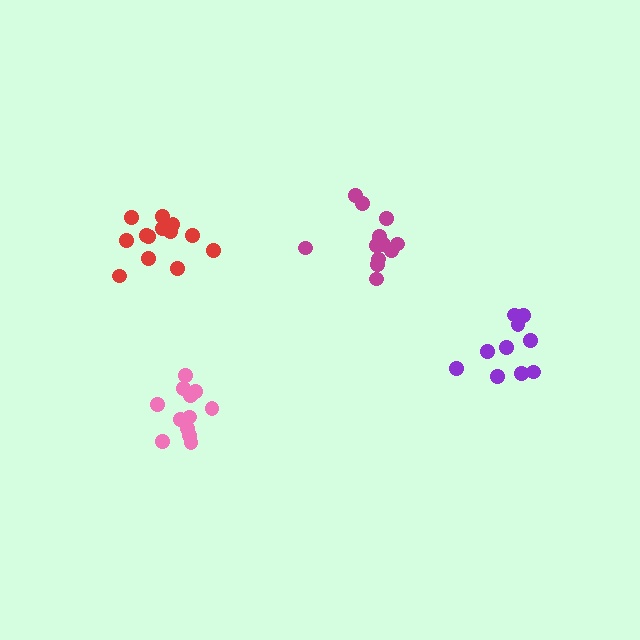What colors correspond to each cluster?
The clusters are colored: purple, red, pink, magenta.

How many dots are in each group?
Group 1: 10 dots, Group 2: 13 dots, Group 3: 12 dots, Group 4: 12 dots (47 total).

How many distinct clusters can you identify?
There are 4 distinct clusters.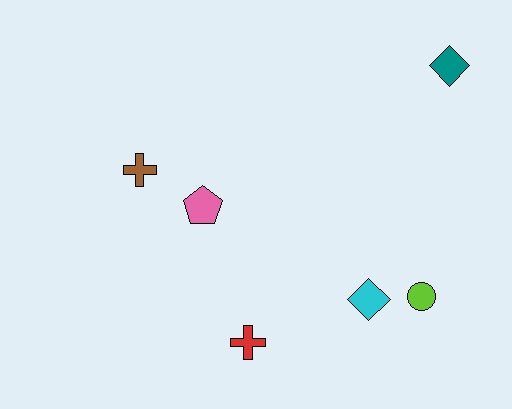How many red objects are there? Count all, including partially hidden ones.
There is 1 red object.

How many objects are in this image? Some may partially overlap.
There are 6 objects.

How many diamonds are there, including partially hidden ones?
There are 2 diamonds.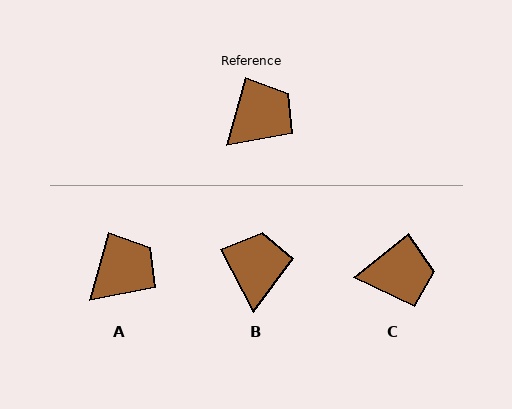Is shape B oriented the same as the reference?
No, it is off by about 43 degrees.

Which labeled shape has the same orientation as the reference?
A.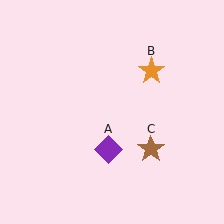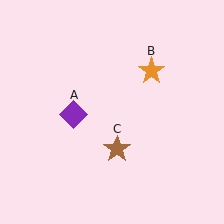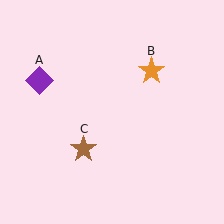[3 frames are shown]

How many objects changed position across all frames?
2 objects changed position: purple diamond (object A), brown star (object C).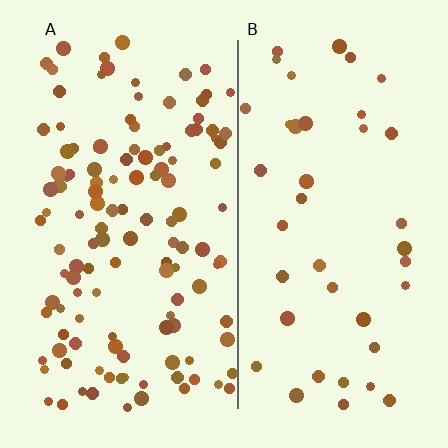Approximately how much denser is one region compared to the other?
Approximately 3.1× — region A over region B.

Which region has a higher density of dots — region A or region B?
A (the left).